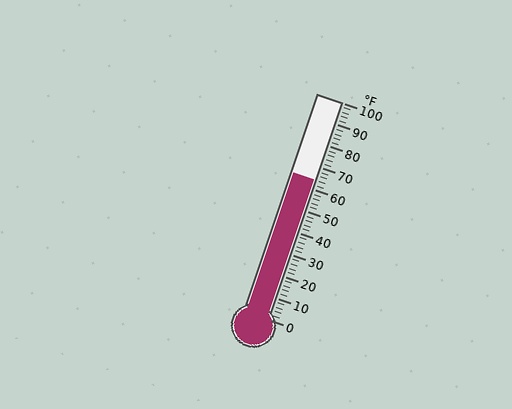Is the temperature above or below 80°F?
The temperature is below 80°F.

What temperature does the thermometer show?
The thermometer shows approximately 64°F.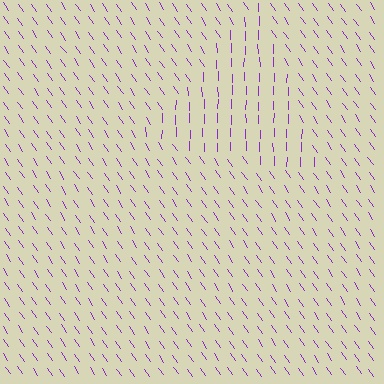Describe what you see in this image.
The image is filled with small purple line segments. A triangle region in the image has lines oriented differently from the surrounding lines, creating a visible texture boundary.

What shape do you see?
I see a triangle.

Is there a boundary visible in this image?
Yes, there is a texture boundary formed by a change in line orientation.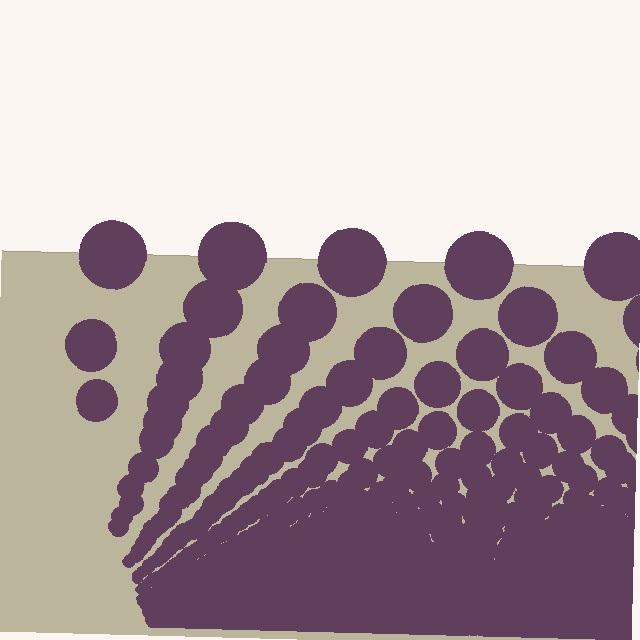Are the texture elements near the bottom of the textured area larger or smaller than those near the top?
Smaller. The gradient is inverted — elements near the bottom are smaller and denser.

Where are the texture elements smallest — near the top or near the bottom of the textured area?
Near the bottom.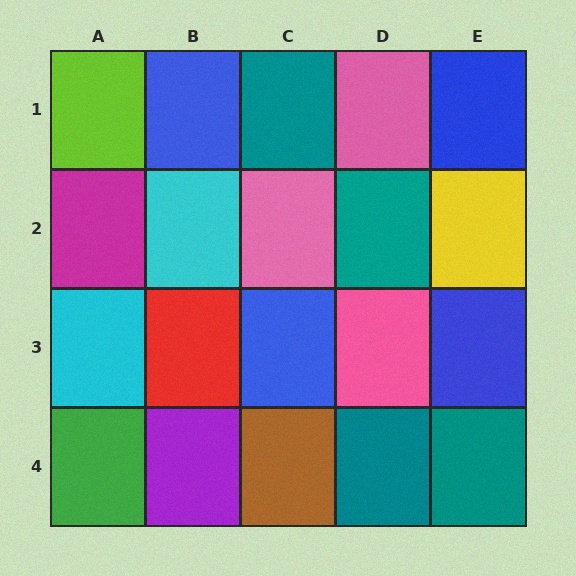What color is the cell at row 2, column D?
Teal.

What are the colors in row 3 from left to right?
Cyan, red, blue, pink, blue.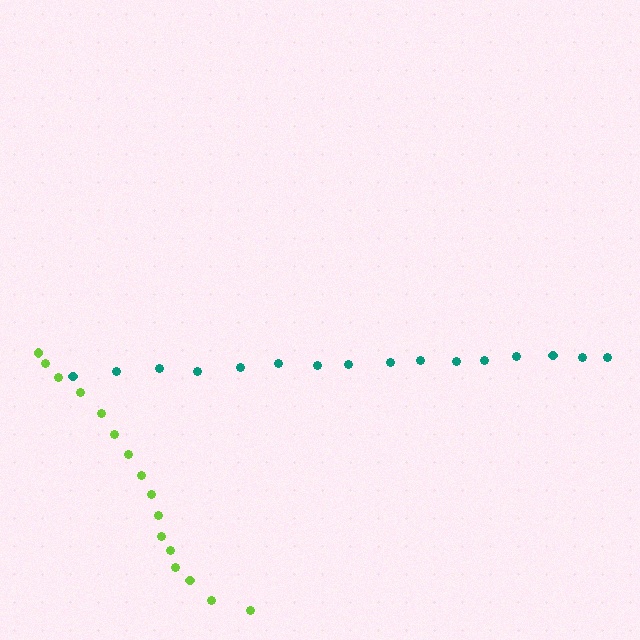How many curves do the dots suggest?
There are 2 distinct paths.